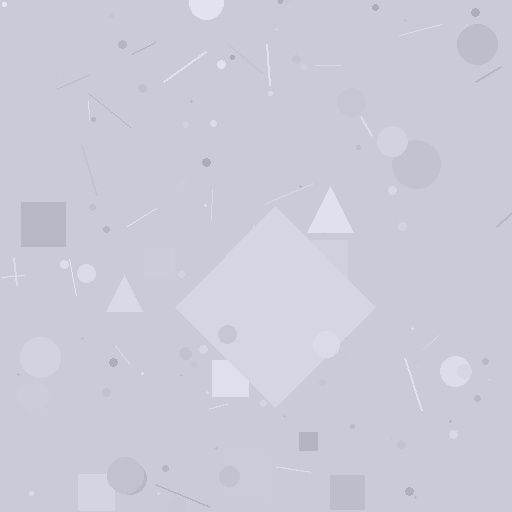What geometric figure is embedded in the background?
A diamond is embedded in the background.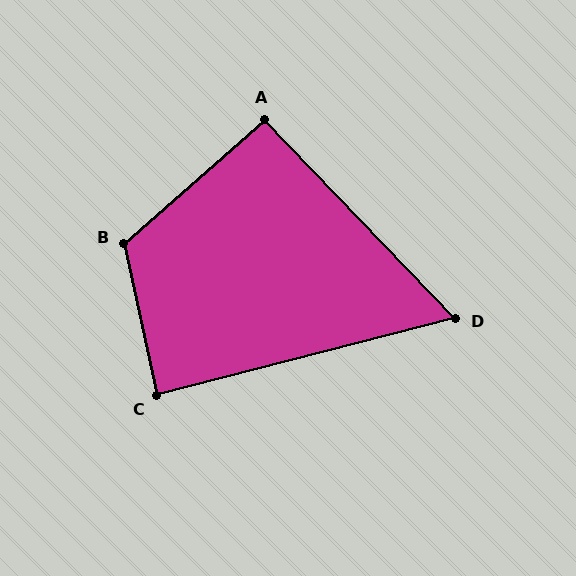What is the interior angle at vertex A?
Approximately 92 degrees (approximately right).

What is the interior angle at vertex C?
Approximately 88 degrees (approximately right).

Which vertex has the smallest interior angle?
D, at approximately 61 degrees.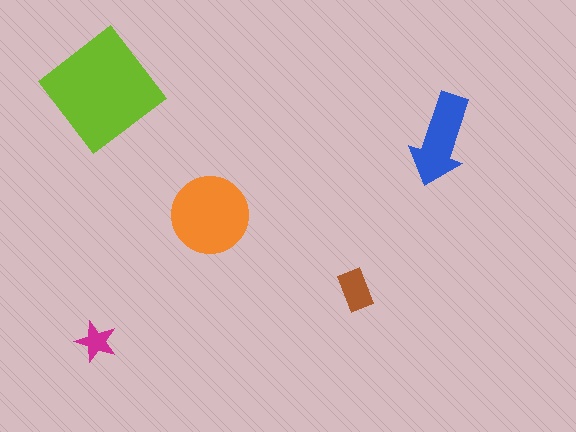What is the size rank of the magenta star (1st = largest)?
5th.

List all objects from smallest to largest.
The magenta star, the brown rectangle, the blue arrow, the orange circle, the lime diamond.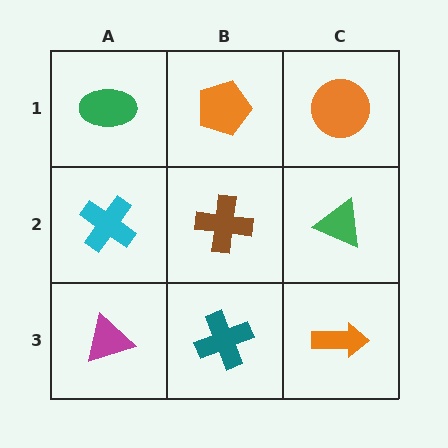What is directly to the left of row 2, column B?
A cyan cross.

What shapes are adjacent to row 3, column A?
A cyan cross (row 2, column A), a teal cross (row 3, column B).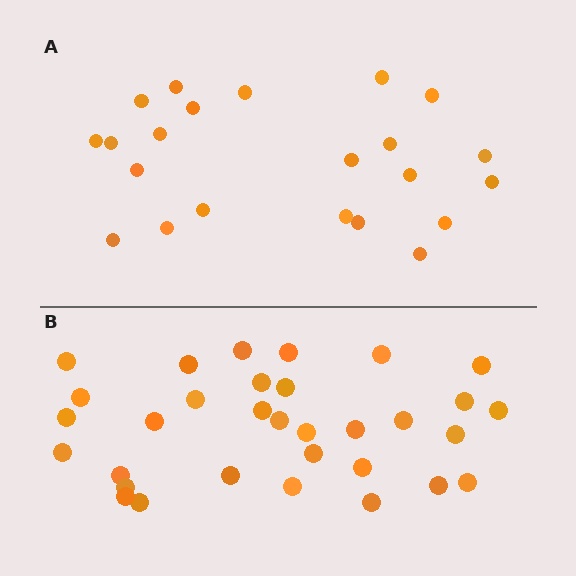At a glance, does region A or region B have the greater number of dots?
Region B (the bottom region) has more dots.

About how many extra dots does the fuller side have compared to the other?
Region B has roughly 10 or so more dots than region A.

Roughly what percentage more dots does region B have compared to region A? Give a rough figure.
About 45% more.